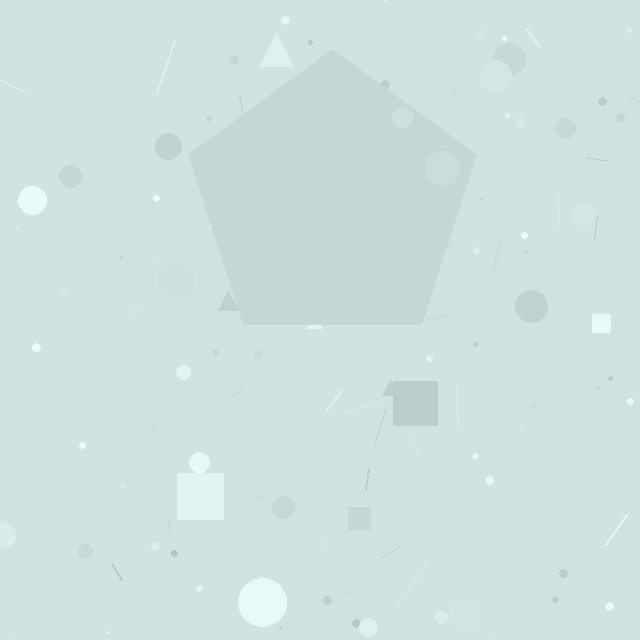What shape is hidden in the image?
A pentagon is hidden in the image.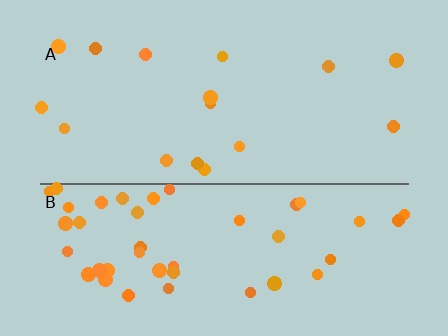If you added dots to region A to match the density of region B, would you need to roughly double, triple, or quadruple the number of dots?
Approximately triple.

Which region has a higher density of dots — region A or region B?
B (the bottom).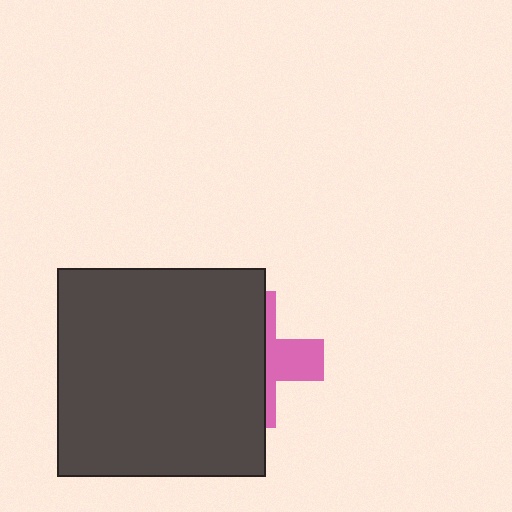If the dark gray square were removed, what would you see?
You would see the complete pink cross.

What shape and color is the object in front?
The object in front is a dark gray square.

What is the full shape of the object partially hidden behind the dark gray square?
The partially hidden object is a pink cross.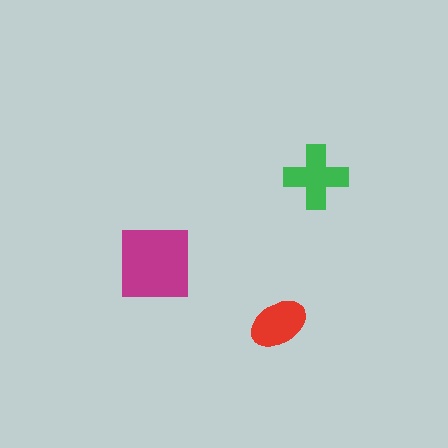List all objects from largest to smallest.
The magenta square, the green cross, the red ellipse.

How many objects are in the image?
There are 3 objects in the image.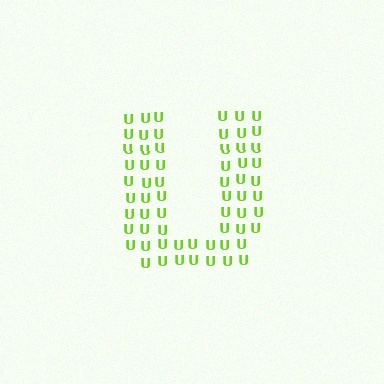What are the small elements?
The small elements are letter U's.